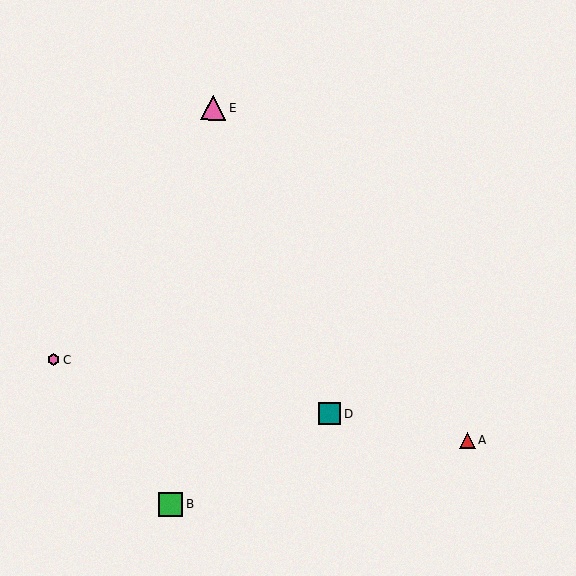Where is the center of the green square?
The center of the green square is at (170, 505).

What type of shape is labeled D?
Shape D is a teal square.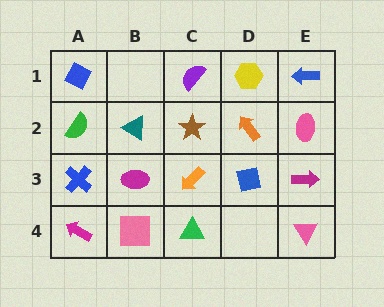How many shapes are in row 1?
4 shapes.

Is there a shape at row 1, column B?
No, that cell is empty.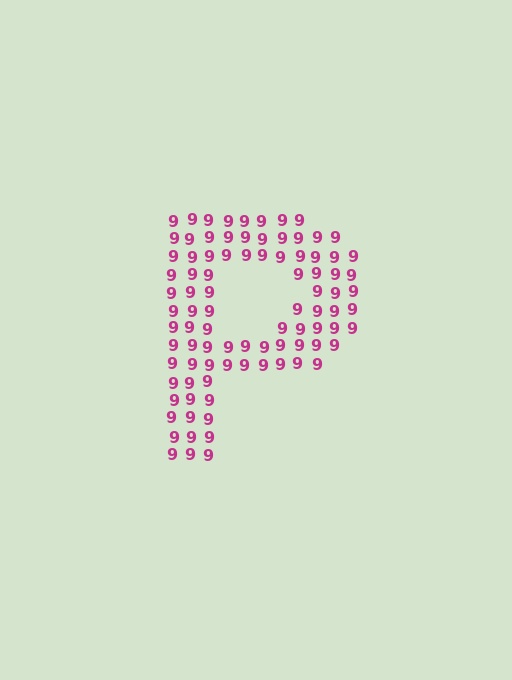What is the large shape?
The large shape is the letter P.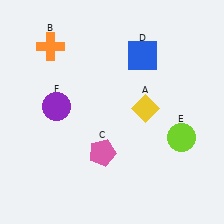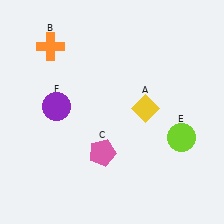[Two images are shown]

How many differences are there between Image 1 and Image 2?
There is 1 difference between the two images.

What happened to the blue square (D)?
The blue square (D) was removed in Image 2. It was in the top-right area of Image 1.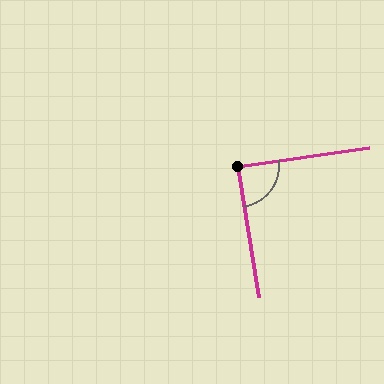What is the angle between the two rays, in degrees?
Approximately 89 degrees.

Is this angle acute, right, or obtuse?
It is approximately a right angle.